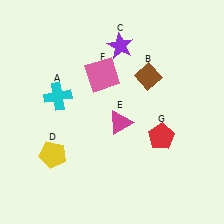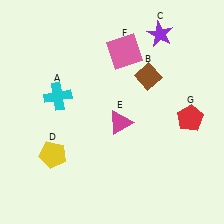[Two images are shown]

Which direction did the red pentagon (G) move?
The red pentagon (G) moved right.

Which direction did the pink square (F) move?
The pink square (F) moved up.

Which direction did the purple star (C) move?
The purple star (C) moved right.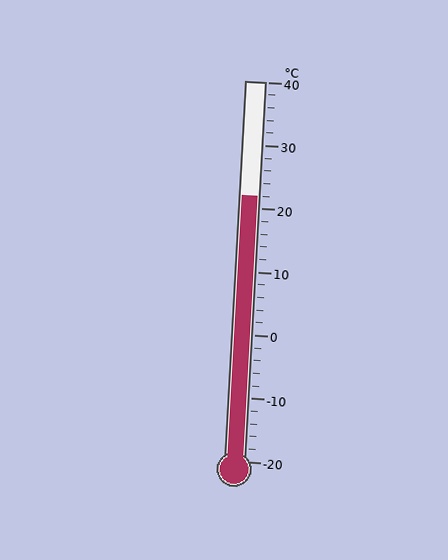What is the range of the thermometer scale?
The thermometer scale ranges from -20°C to 40°C.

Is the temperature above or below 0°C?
The temperature is above 0°C.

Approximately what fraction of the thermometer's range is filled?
The thermometer is filled to approximately 70% of its range.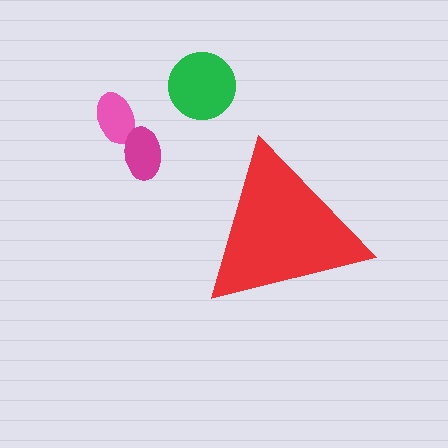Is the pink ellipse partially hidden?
No, the pink ellipse is fully visible.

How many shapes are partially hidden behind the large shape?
0 shapes are partially hidden.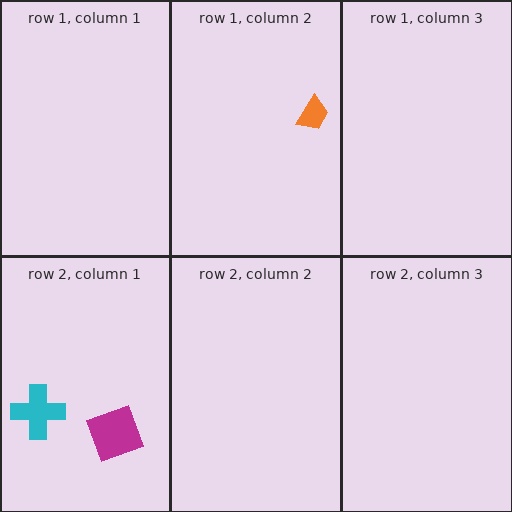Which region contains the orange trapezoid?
The row 1, column 2 region.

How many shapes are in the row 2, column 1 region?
2.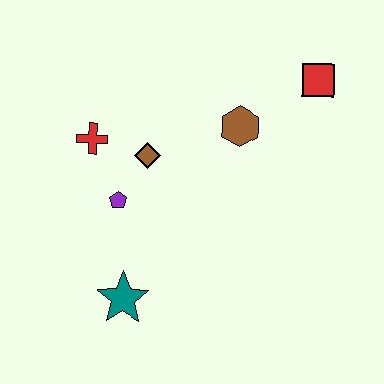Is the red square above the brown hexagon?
Yes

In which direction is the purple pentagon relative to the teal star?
The purple pentagon is above the teal star.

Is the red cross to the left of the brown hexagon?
Yes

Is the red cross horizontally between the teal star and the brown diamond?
No